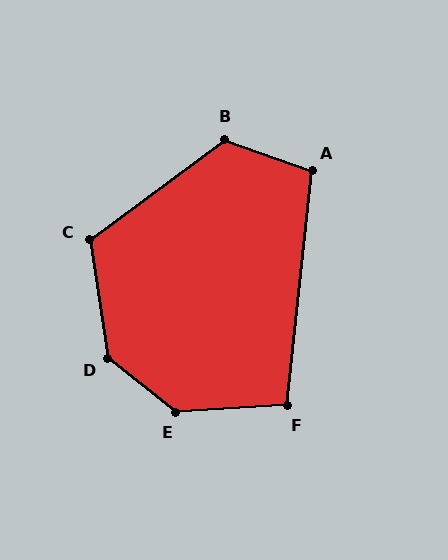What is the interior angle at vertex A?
Approximately 103 degrees (obtuse).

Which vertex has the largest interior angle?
E, at approximately 139 degrees.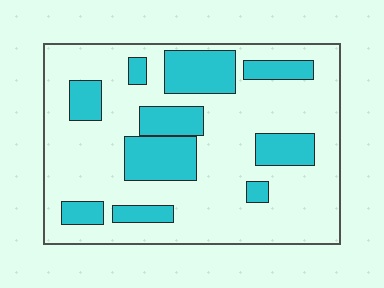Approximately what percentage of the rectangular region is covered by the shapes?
Approximately 25%.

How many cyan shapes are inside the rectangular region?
10.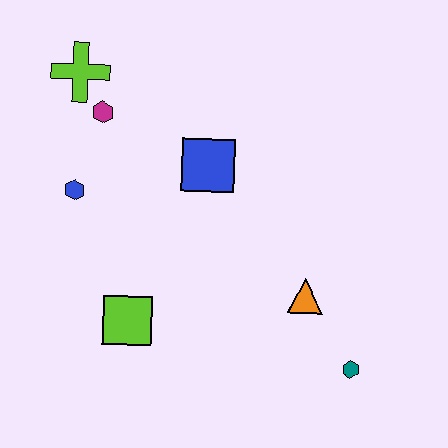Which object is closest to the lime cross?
The magenta hexagon is closest to the lime cross.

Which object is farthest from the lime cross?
The teal hexagon is farthest from the lime cross.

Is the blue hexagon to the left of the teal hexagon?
Yes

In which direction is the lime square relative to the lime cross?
The lime square is below the lime cross.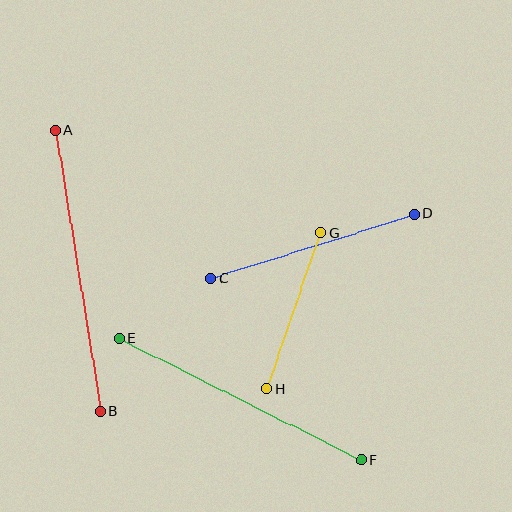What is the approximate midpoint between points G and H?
The midpoint is at approximately (294, 311) pixels.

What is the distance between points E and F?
The distance is approximately 271 pixels.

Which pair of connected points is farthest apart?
Points A and B are farthest apart.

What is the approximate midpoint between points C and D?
The midpoint is at approximately (313, 246) pixels.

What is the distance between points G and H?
The distance is approximately 164 pixels.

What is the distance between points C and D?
The distance is approximately 214 pixels.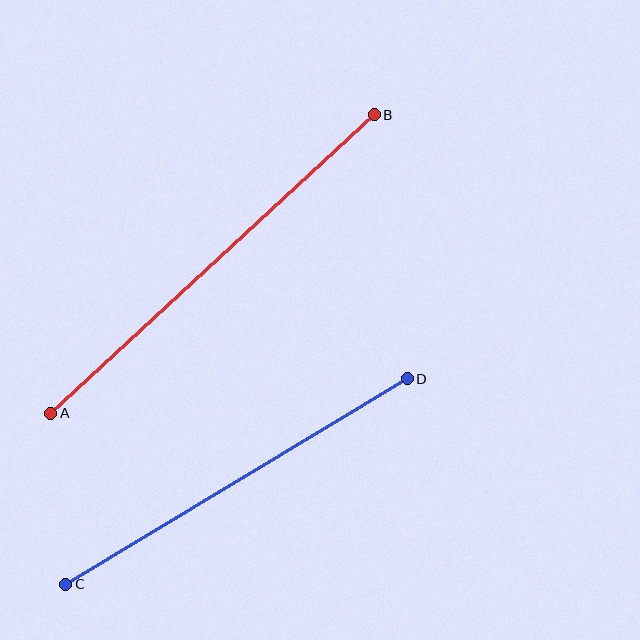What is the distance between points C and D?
The distance is approximately 399 pixels.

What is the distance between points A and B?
The distance is approximately 440 pixels.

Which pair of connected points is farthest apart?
Points A and B are farthest apart.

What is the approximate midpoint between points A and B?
The midpoint is at approximately (212, 264) pixels.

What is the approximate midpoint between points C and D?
The midpoint is at approximately (237, 482) pixels.